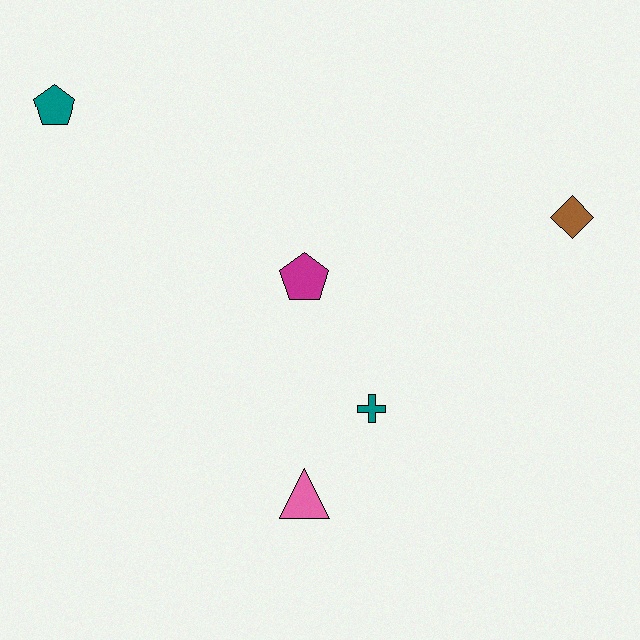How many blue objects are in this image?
There are no blue objects.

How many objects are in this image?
There are 5 objects.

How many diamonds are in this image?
There is 1 diamond.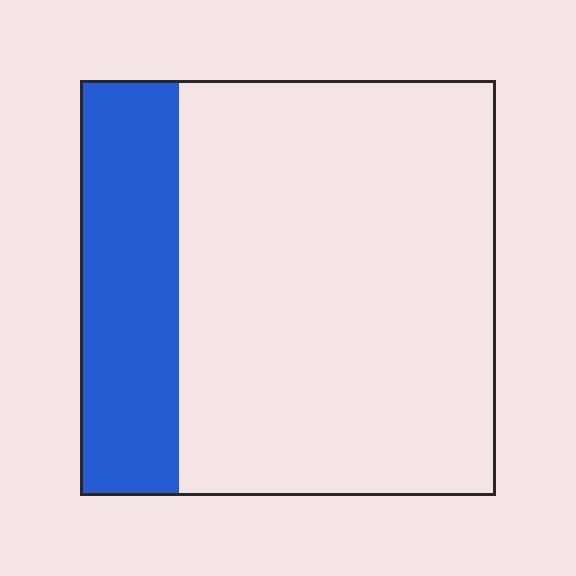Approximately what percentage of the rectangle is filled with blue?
Approximately 25%.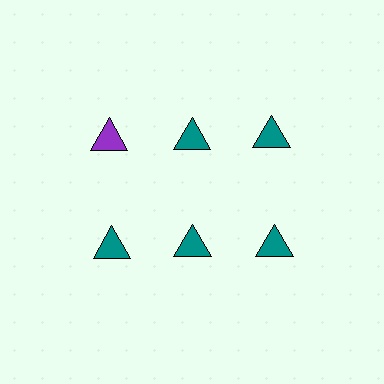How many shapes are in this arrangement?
There are 6 shapes arranged in a grid pattern.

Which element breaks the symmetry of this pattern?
The purple triangle in the top row, leftmost column breaks the symmetry. All other shapes are teal triangles.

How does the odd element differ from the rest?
It has a different color: purple instead of teal.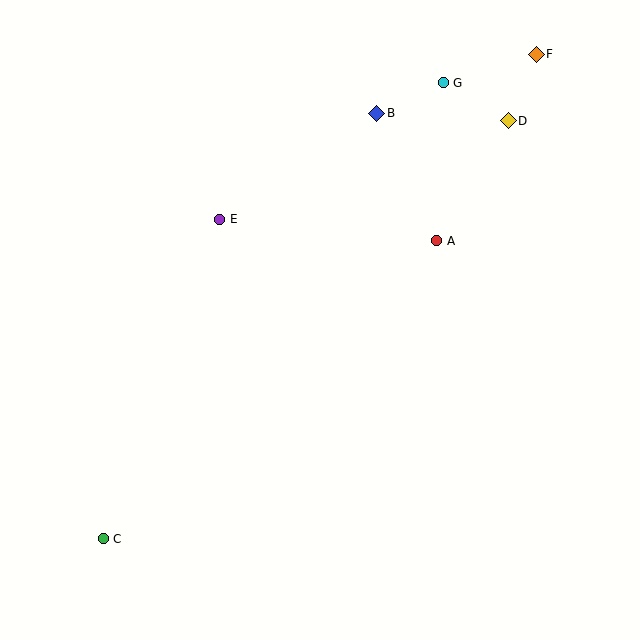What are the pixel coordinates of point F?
Point F is at (536, 54).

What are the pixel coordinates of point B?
Point B is at (377, 113).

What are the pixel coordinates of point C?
Point C is at (103, 539).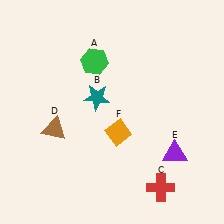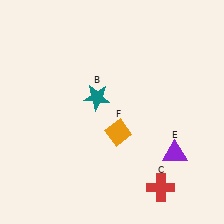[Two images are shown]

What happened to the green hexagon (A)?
The green hexagon (A) was removed in Image 2. It was in the top-left area of Image 1.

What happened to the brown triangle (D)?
The brown triangle (D) was removed in Image 2. It was in the bottom-left area of Image 1.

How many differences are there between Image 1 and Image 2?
There are 2 differences between the two images.